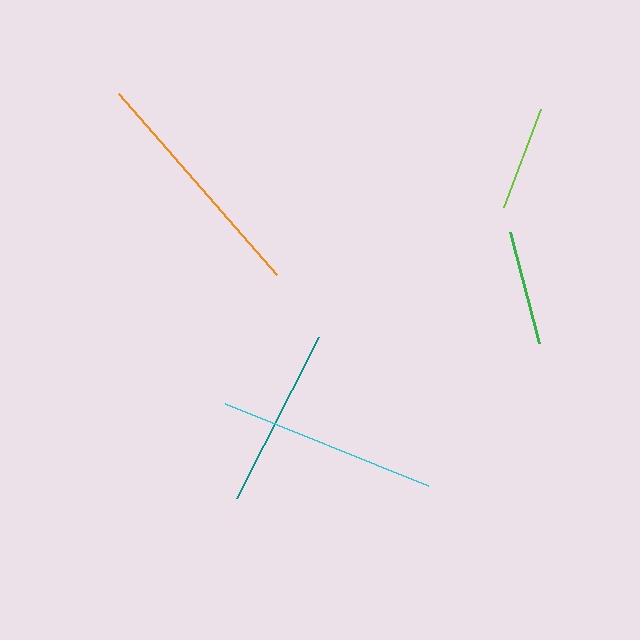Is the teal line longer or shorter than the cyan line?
The cyan line is longer than the teal line.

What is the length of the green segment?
The green segment is approximately 114 pixels long.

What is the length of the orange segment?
The orange segment is approximately 240 pixels long.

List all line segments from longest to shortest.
From longest to shortest: orange, cyan, teal, green, lime.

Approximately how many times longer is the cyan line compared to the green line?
The cyan line is approximately 1.9 times the length of the green line.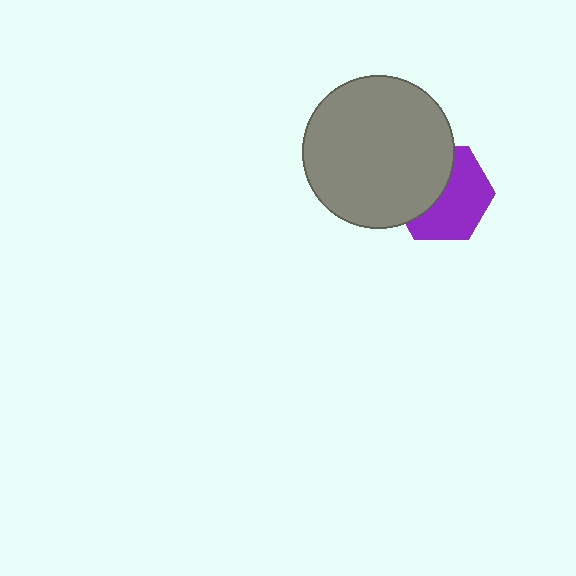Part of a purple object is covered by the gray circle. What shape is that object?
It is a hexagon.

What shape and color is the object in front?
The object in front is a gray circle.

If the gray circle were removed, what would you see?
You would see the complete purple hexagon.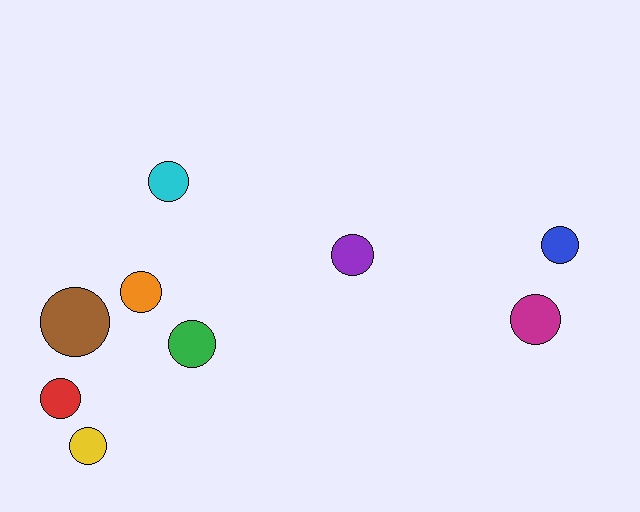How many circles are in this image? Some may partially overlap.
There are 9 circles.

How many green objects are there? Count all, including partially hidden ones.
There is 1 green object.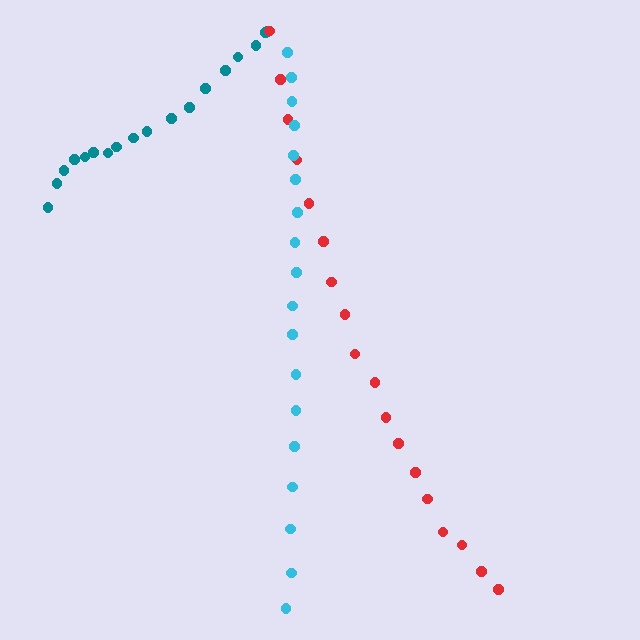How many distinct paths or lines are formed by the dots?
There are 3 distinct paths.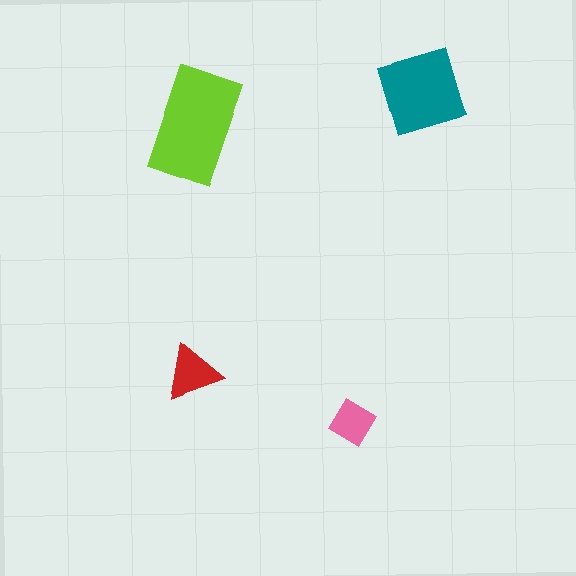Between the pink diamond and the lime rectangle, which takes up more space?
The lime rectangle.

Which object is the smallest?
The pink diamond.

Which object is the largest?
The lime rectangle.